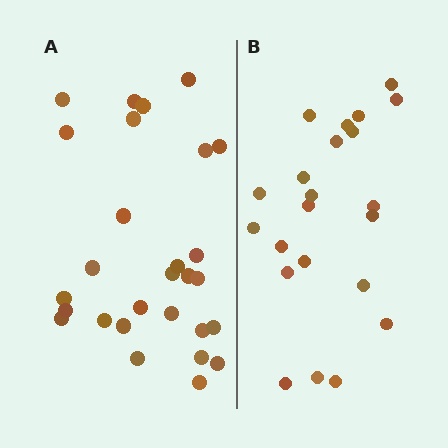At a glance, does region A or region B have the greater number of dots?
Region A (the left region) has more dots.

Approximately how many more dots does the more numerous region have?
Region A has about 6 more dots than region B.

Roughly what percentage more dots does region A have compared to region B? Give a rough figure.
About 25% more.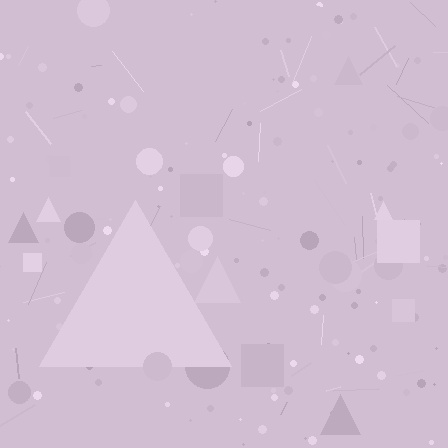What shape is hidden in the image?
A triangle is hidden in the image.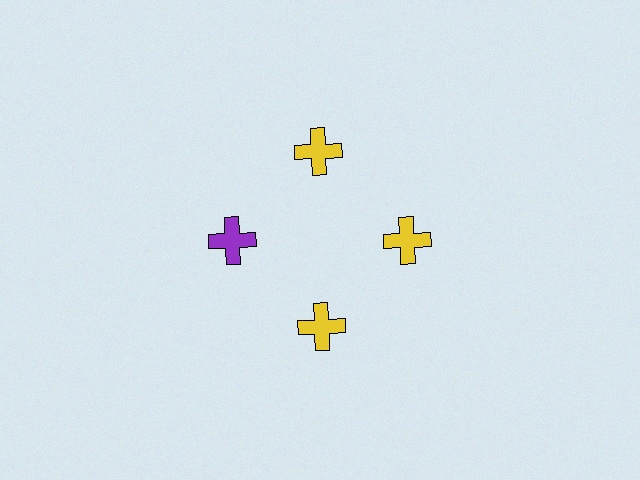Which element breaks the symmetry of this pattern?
The purple cross at roughly the 9 o'clock position breaks the symmetry. All other shapes are yellow crosses.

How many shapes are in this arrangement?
There are 4 shapes arranged in a ring pattern.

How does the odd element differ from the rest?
It has a different color: purple instead of yellow.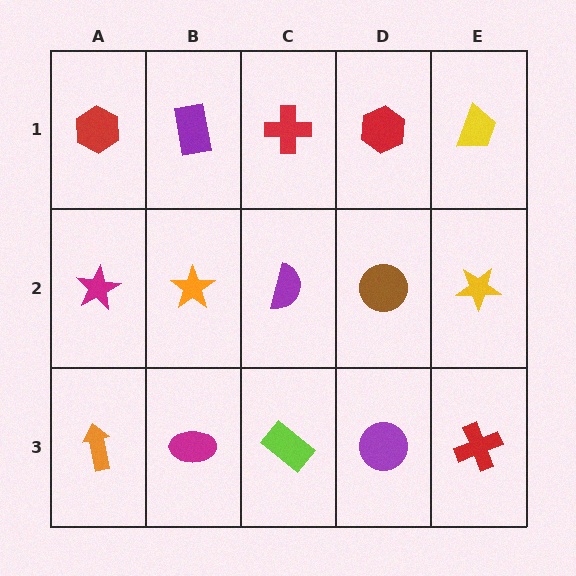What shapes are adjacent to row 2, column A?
A red hexagon (row 1, column A), an orange arrow (row 3, column A), an orange star (row 2, column B).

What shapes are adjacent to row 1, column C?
A purple semicircle (row 2, column C), a purple rectangle (row 1, column B), a red hexagon (row 1, column D).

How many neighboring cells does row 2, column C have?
4.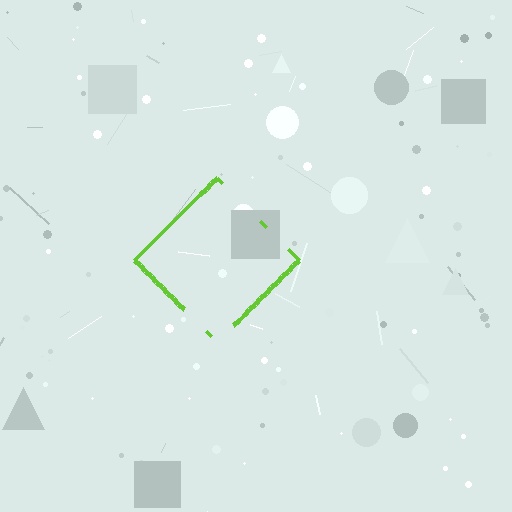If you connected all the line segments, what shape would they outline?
They would outline a diamond.